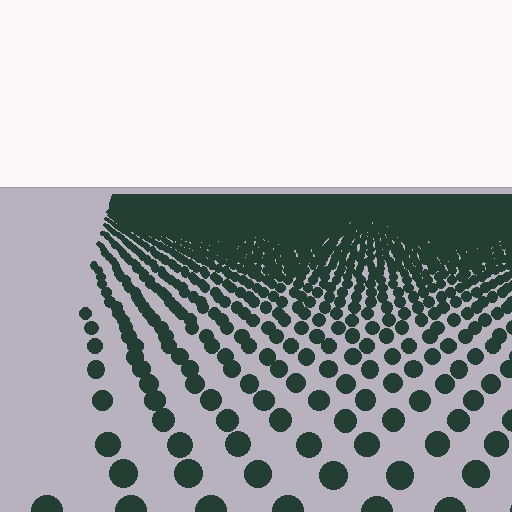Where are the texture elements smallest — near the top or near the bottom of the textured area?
Near the top.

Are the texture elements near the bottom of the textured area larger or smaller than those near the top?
Larger. Near the bottom, elements are closer to the viewer and appear at a bigger on-screen size.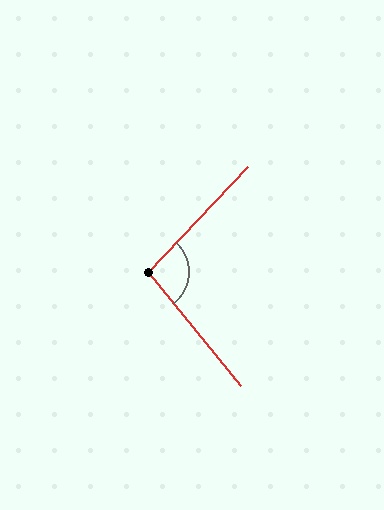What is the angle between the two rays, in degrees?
Approximately 97 degrees.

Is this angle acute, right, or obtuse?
It is obtuse.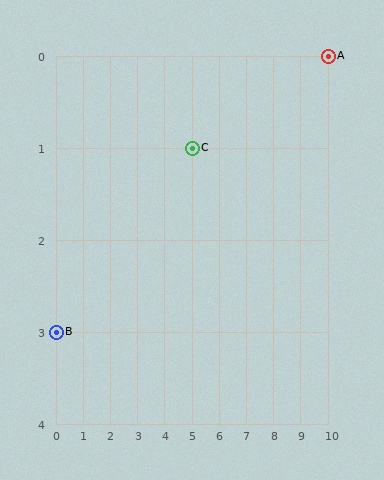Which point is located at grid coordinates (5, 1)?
Point C is at (5, 1).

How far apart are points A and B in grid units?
Points A and B are 10 columns and 3 rows apart (about 10.4 grid units diagonally).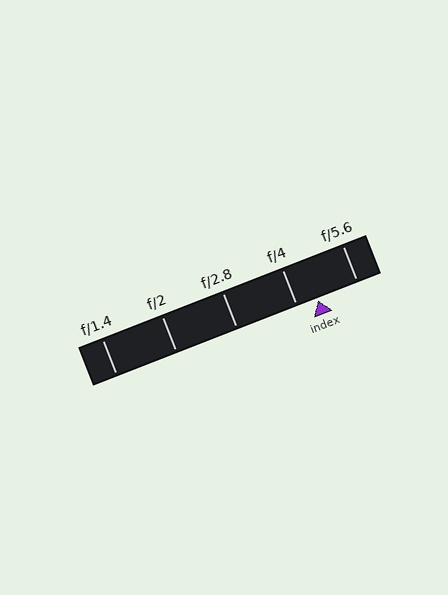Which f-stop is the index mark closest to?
The index mark is closest to f/4.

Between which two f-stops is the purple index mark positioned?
The index mark is between f/4 and f/5.6.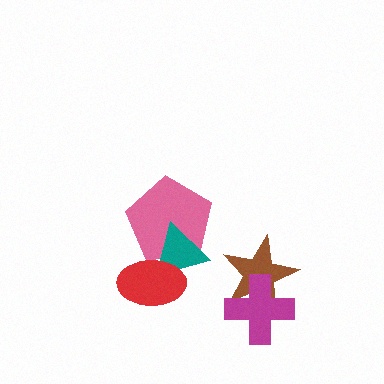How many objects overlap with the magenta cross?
1 object overlaps with the magenta cross.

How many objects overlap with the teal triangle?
2 objects overlap with the teal triangle.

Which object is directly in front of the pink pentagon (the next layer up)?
The teal triangle is directly in front of the pink pentagon.